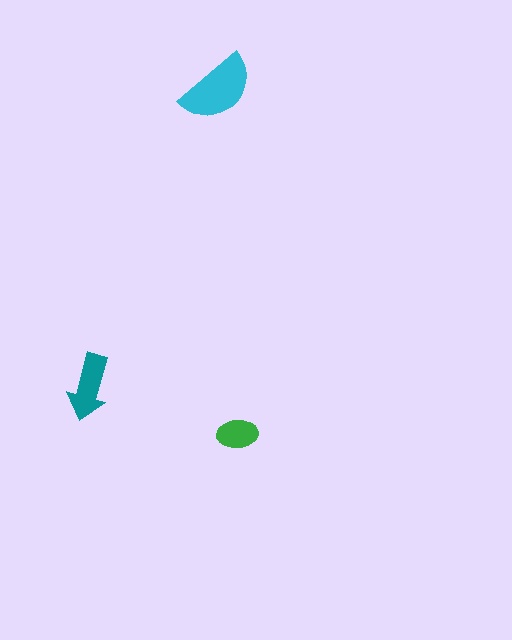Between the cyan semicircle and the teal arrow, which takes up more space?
The cyan semicircle.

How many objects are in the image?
There are 3 objects in the image.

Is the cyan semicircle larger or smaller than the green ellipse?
Larger.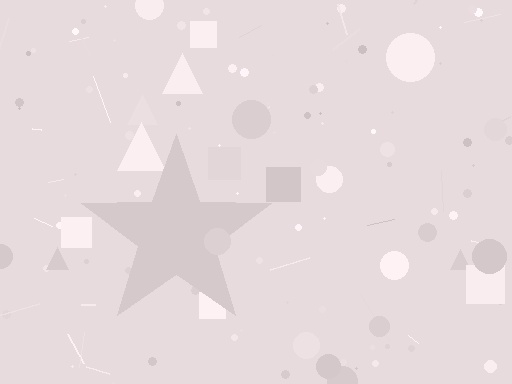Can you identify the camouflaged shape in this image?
The camouflaged shape is a star.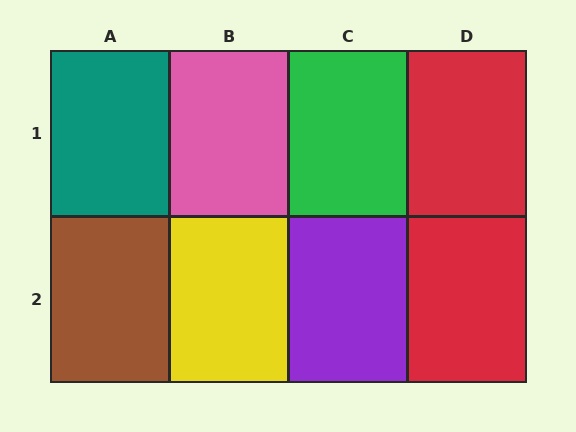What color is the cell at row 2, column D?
Red.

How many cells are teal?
1 cell is teal.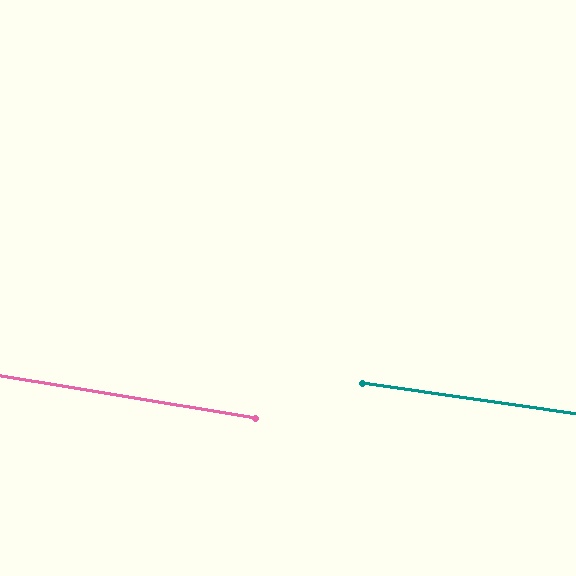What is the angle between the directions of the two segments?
Approximately 1 degree.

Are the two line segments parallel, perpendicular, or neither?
Parallel — their directions differ by only 1.0°.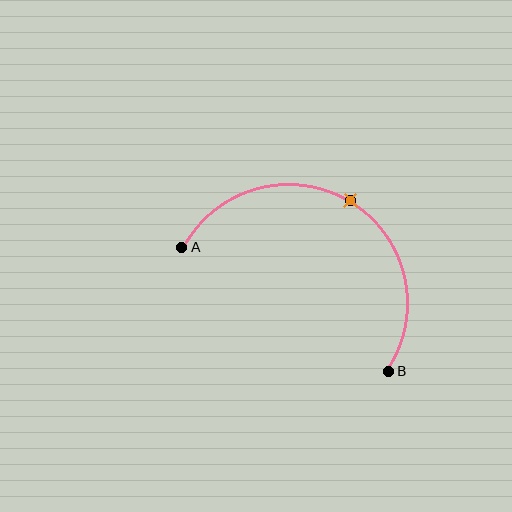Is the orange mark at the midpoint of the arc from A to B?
Yes. The orange mark lies on the arc at equal arc-length from both A and B — it is the arc midpoint.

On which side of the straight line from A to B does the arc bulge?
The arc bulges above the straight line connecting A and B.